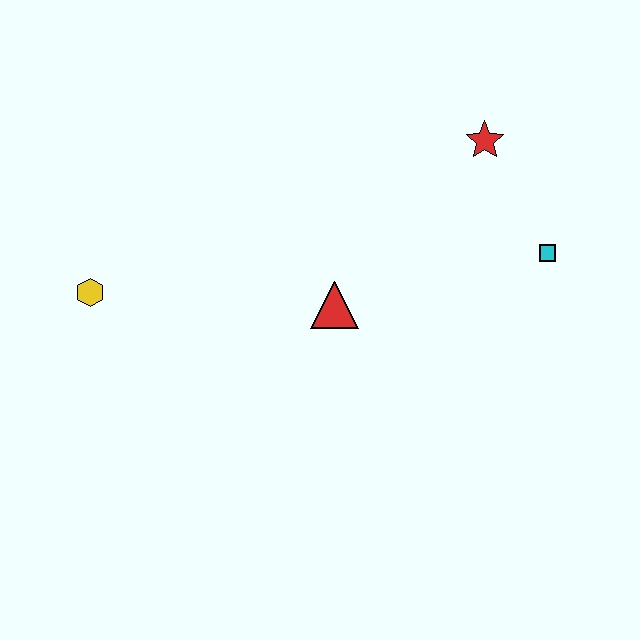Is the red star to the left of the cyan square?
Yes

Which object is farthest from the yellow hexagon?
The cyan square is farthest from the yellow hexagon.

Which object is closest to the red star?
The cyan square is closest to the red star.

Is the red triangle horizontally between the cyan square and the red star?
No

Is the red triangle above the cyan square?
No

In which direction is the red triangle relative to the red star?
The red triangle is below the red star.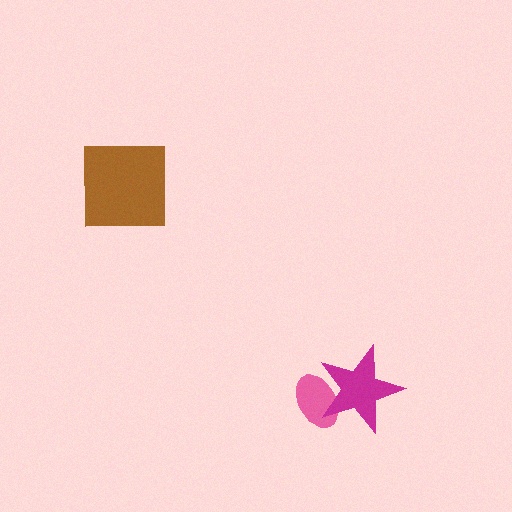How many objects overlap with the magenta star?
1 object overlaps with the magenta star.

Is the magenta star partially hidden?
No, no other shape covers it.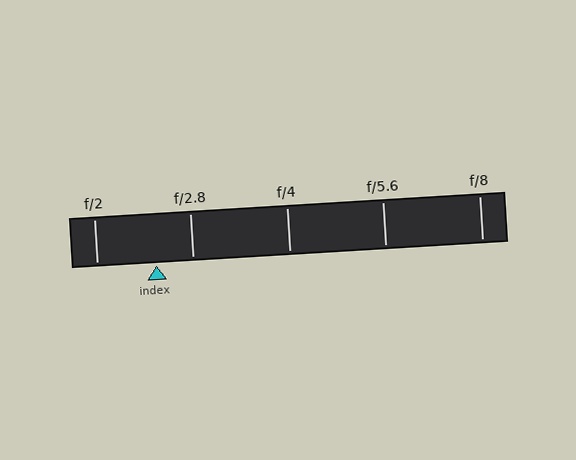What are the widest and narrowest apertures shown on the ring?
The widest aperture shown is f/2 and the narrowest is f/8.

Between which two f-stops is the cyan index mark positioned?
The index mark is between f/2 and f/2.8.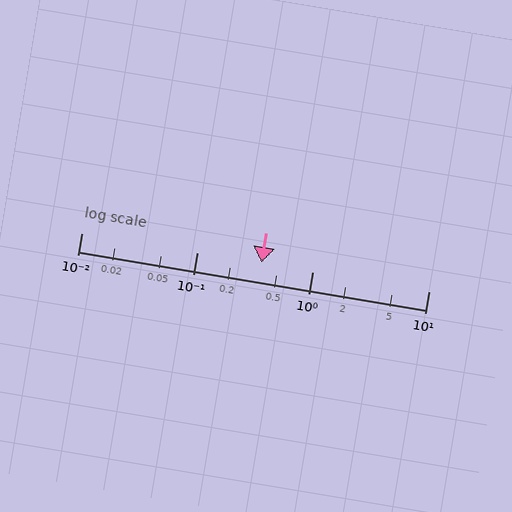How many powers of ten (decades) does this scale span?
The scale spans 3 decades, from 0.01 to 10.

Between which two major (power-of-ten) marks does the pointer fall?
The pointer is between 0.1 and 1.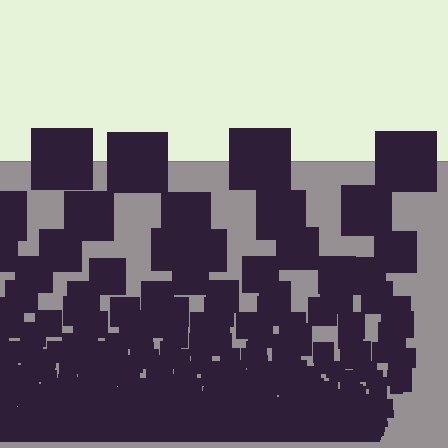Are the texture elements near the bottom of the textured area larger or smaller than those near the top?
Smaller. The gradient is inverted — elements near the bottom are smaller and denser.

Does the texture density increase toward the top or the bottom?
Density increases toward the bottom.